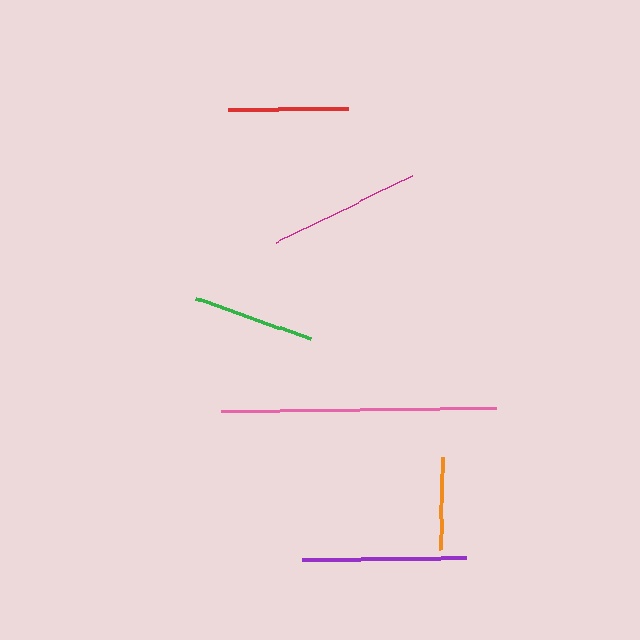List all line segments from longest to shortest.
From longest to shortest: pink, purple, magenta, green, red, orange.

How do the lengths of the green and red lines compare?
The green and red lines are approximately the same length.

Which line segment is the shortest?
The orange line is the shortest at approximately 92 pixels.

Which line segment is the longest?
The pink line is the longest at approximately 275 pixels.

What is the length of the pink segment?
The pink segment is approximately 275 pixels long.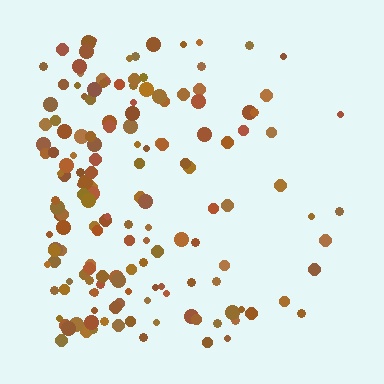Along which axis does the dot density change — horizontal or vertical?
Horizontal.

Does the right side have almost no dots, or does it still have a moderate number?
Still a moderate number, just noticeably fewer than the left.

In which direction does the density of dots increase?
From right to left, with the left side densest.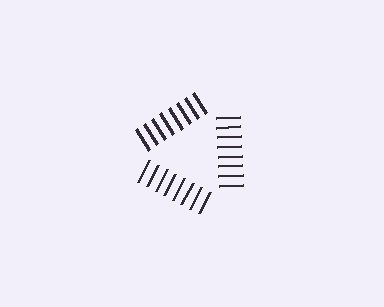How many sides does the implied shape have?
3 sides — the line-ends trace a triangle.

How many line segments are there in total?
24 — 8 along each of the 3 edges.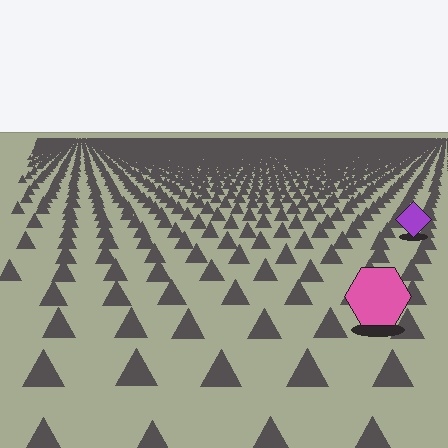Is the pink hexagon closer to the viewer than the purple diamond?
Yes. The pink hexagon is closer — you can tell from the texture gradient: the ground texture is coarser near it.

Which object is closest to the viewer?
The pink hexagon is closest. The texture marks near it are larger and more spread out.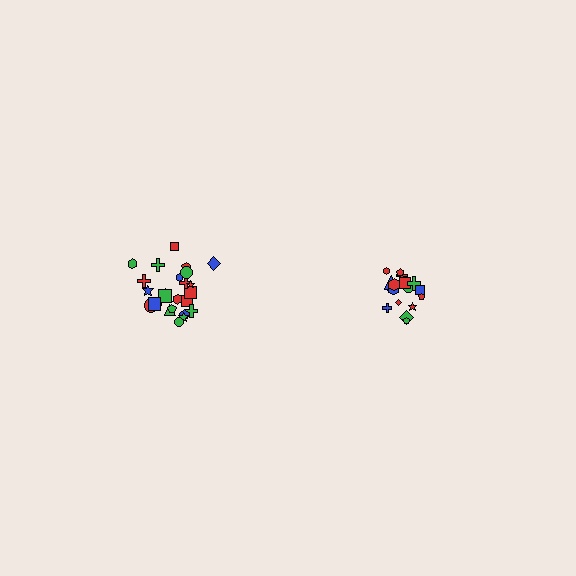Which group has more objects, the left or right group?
The left group.